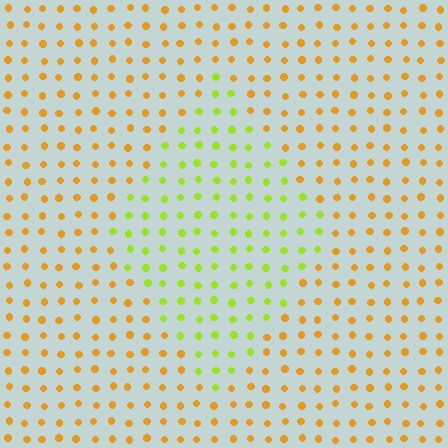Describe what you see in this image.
The image is filled with small orange elements in a uniform arrangement. A diamond-shaped region is visible where the elements are tinted to a slightly different hue, forming a subtle color boundary.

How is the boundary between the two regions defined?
The boundary is defined purely by a slight shift in hue (about 47 degrees). Spacing, size, and orientation are identical on both sides.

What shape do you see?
I see a diamond.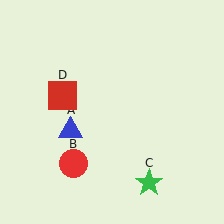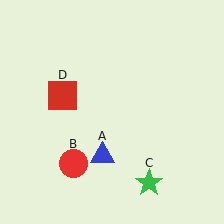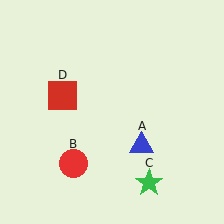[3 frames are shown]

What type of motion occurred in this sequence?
The blue triangle (object A) rotated counterclockwise around the center of the scene.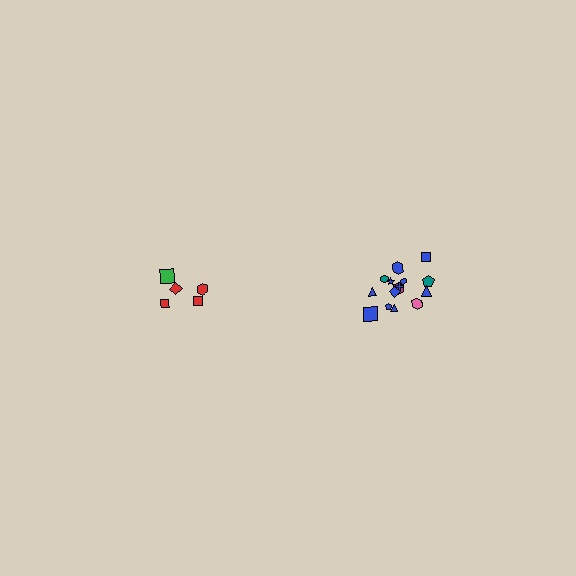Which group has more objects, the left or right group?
The right group.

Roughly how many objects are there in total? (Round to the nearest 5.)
Roughly 20 objects in total.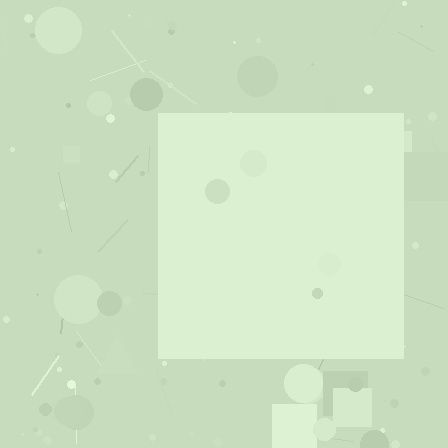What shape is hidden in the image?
A square is hidden in the image.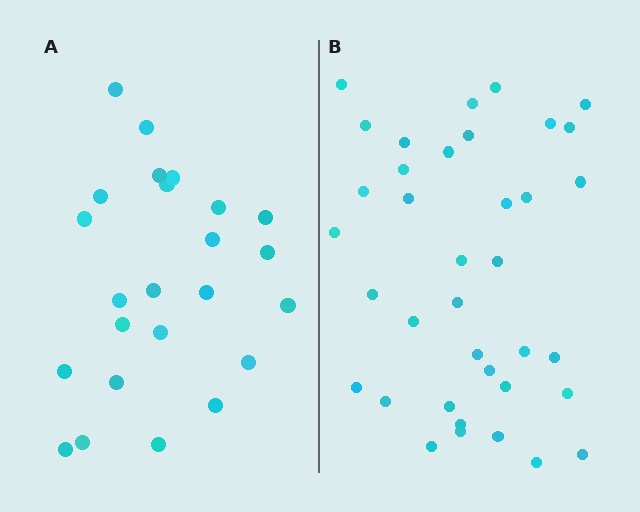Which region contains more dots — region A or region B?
Region B (the right region) has more dots.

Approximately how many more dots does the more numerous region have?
Region B has approximately 15 more dots than region A.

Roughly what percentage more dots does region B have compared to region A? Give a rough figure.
About 55% more.